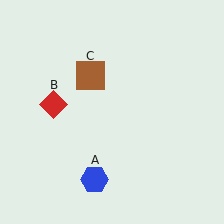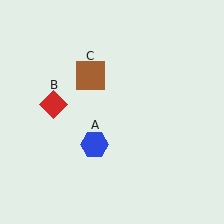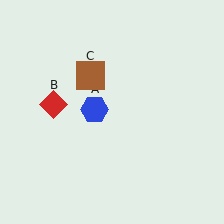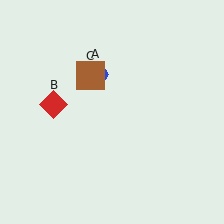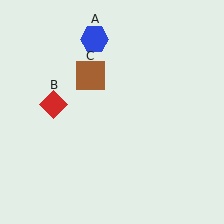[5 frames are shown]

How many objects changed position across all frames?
1 object changed position: blue hexagon (object A).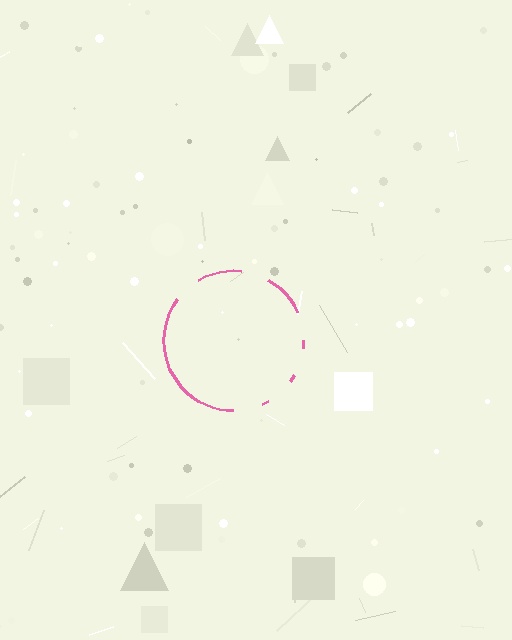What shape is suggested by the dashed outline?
The dashed outline suggests a circle.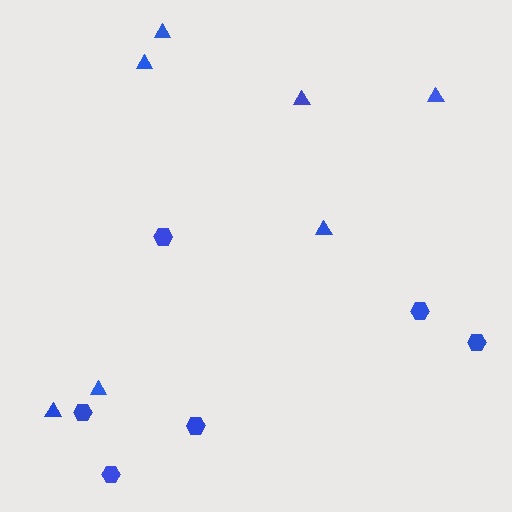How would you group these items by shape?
There are 2 groups: one group of triangles (7) and one group of hexagons (6).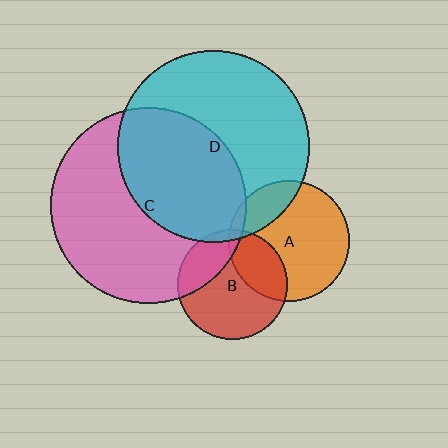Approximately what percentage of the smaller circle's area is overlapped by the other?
Approximately 45%.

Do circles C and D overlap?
Yes.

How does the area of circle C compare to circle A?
Approximately 2.6 times.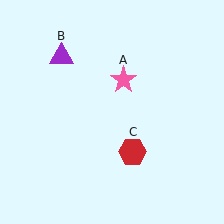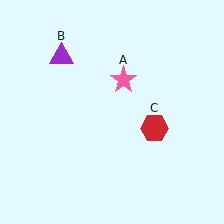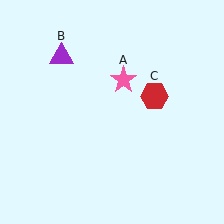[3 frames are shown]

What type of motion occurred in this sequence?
The red hexagon (object C) rotated counterclockwise around the center of the scene.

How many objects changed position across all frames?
1 object changed position: red hexagon (object C).